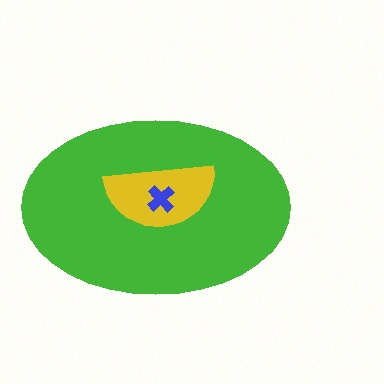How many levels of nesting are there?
3.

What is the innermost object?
The blue cross.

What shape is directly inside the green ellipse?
The yellow semicircle.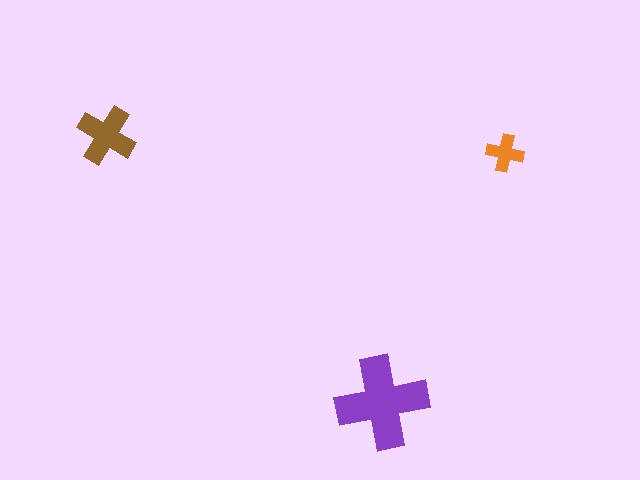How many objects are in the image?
There are 3 objects in the image.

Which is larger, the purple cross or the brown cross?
The purple one.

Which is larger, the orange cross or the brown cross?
The brown one.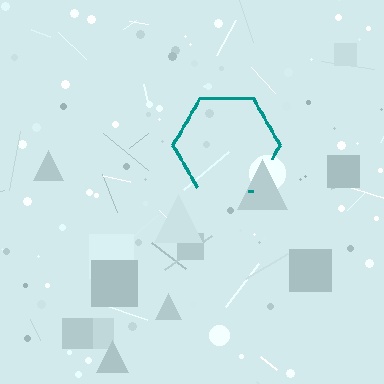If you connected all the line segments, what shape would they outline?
They would outline a hexagon.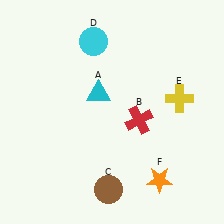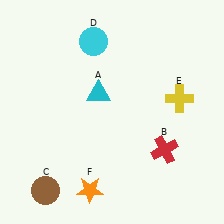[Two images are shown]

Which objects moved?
The objects that moved are: the red cross (B), the brown circle (C), the orange star (F).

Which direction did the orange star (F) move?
The orange star (F) moved left.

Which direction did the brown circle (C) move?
The brown circle (C) moved left.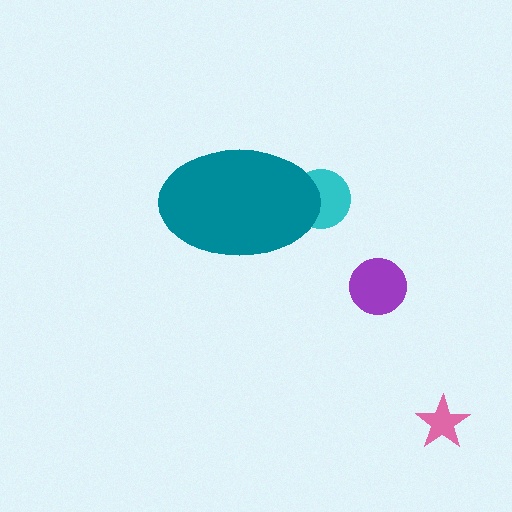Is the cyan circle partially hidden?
Yes, the cyan circle is partially hidden behind the teal ellipse.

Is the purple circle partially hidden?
No, the purple circle is fully visible.